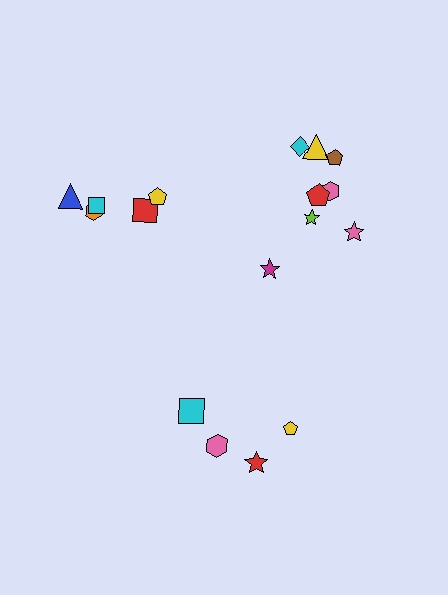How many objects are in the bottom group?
There are 4 objects.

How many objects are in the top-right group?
There are 8 objects.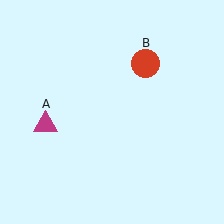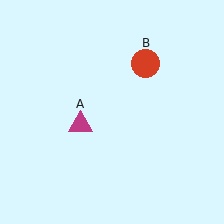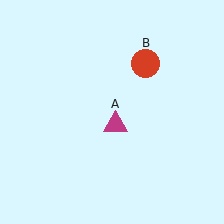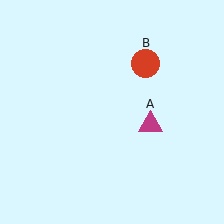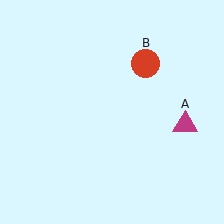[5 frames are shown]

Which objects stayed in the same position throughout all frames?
Red circle (object B) remained stationary.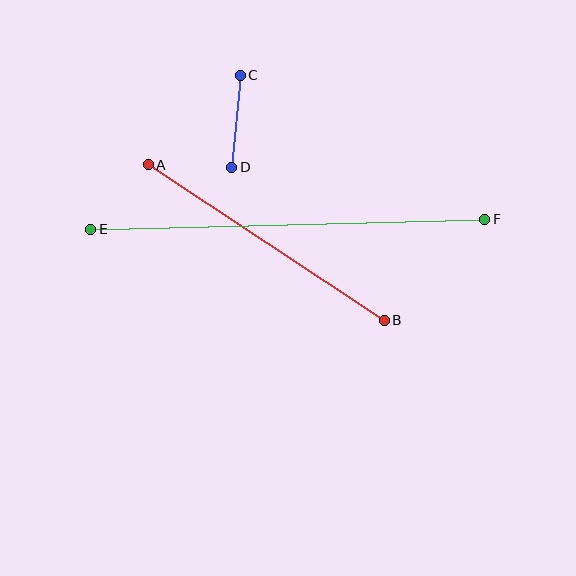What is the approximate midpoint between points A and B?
The midpoint is at approximately (266, 243) pixels.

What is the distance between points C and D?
The distance is approximately 93 pixels.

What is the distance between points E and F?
The distance is approximately 394 pixels.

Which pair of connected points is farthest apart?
Points E and F are farthest apart.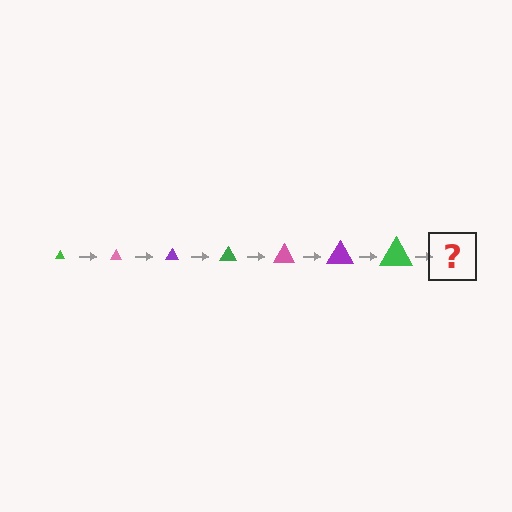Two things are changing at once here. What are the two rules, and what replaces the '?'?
The two rules are that the triangle grows larger each step and the color cycles through green, pink, and purple. The '?' should be a pink triangle, larger than the previous one.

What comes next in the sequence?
The next element should be a pink triangle, larger than the previous one.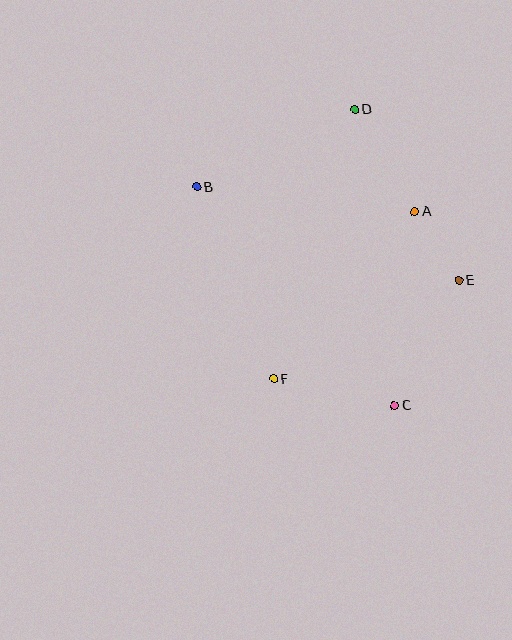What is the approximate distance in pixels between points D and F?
The distance between D and F is approximately 282 pixels.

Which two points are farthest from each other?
Points C and D are farthest from each other.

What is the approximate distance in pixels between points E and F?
The distance between E and F is approximately 210 pixels.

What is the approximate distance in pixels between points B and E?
The distance between B and E is approximately 278 pixels.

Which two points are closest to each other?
Points A and E are closest to each other.